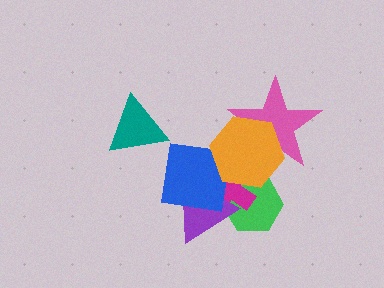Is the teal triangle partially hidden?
No, no other shape covers it.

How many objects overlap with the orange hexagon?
4 objects overlap with the orange hexagon.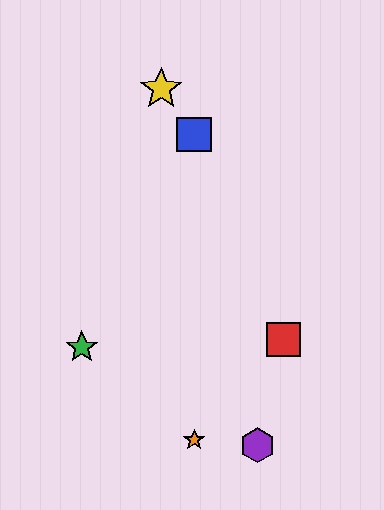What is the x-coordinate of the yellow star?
The yellow star is at x≈161.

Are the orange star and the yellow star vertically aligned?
No, the orange star is at x≈194 and the yellow star is at x≈161.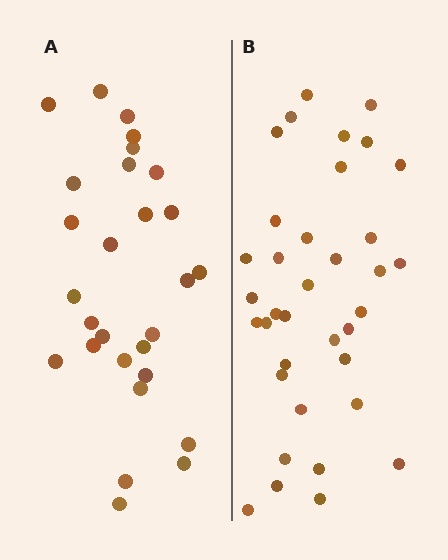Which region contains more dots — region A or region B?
Region B (the right region) has more dots.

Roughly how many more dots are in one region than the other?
Region B has roughly 8 or so more dots than region A.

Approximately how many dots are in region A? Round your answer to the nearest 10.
About 30 dots. (The exact count is 28, which rounds to 30.)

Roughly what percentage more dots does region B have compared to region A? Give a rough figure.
About 30% more.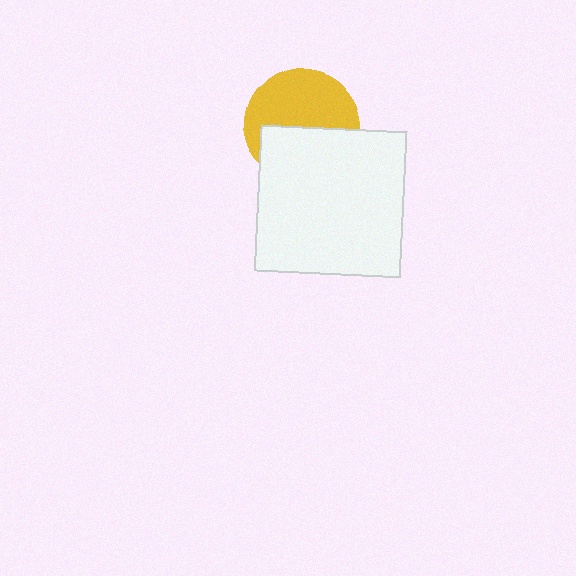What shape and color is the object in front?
The object in front is a white square.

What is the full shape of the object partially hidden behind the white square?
The partially hidden object is a yellow circle.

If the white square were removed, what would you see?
You would see the complete yellow circle.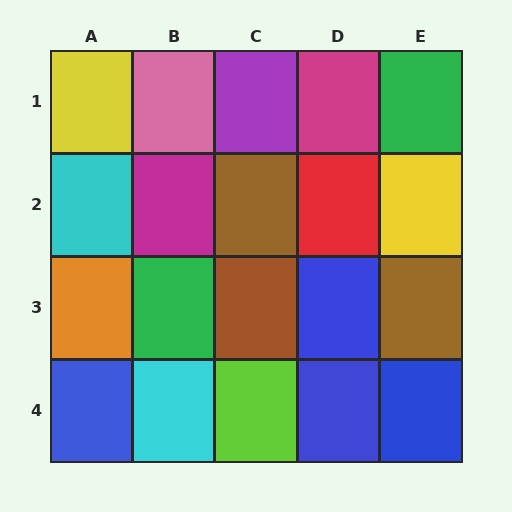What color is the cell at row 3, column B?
Green.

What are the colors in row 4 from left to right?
Blue, cyan, lime, blue, blue.